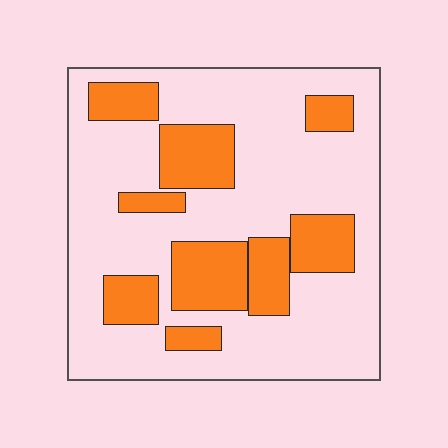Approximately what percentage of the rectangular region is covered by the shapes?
Approximately 30%.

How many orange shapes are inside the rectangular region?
9.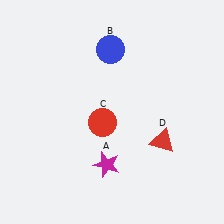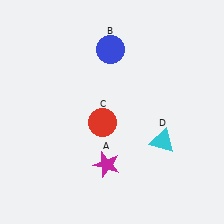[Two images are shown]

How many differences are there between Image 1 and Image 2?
There is 1 difference between the two images.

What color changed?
The triangle (D) changed from red in Image 1 to cyan in Image 2.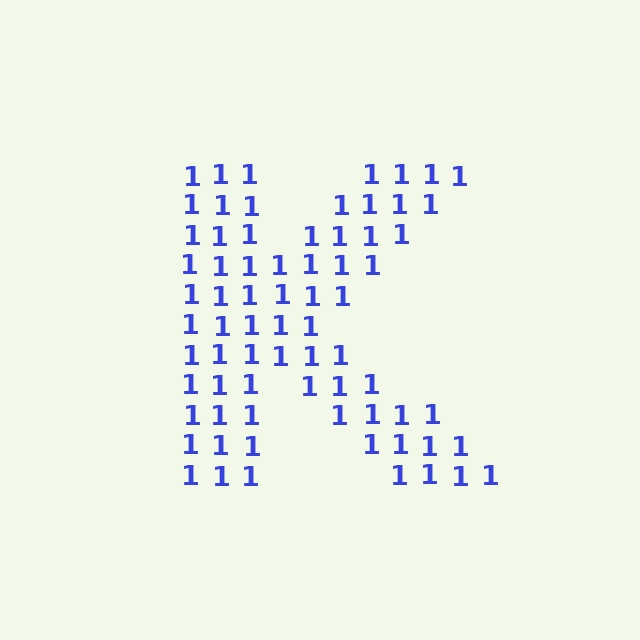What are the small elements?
The small elements are digit 1's.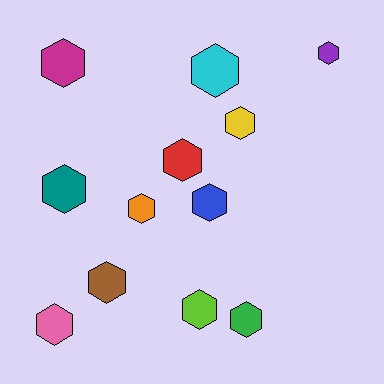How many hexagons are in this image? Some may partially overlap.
There are 12 hexagons.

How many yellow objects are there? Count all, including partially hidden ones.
There is 1 yellow object.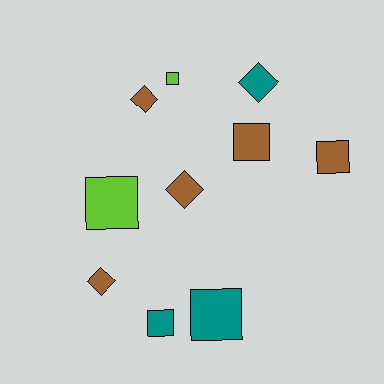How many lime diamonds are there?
There are no lime diamonds.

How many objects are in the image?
There are 10 objects.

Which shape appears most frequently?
Square, with 6 objects.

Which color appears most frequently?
Brown, with 5 objects.